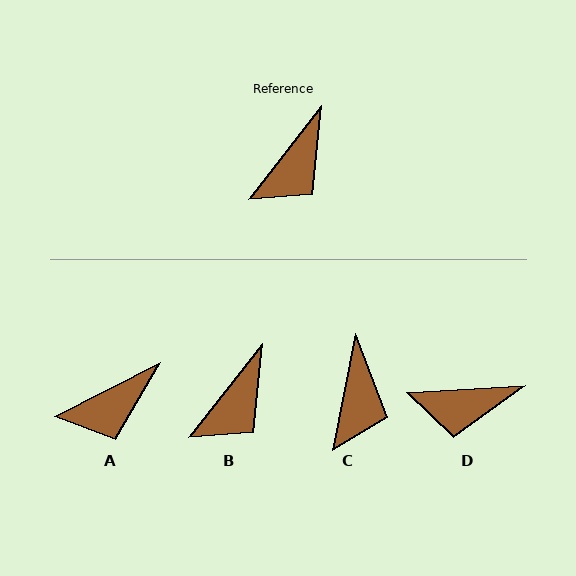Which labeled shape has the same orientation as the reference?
B.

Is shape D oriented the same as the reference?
No, it is off by about 49 degrees.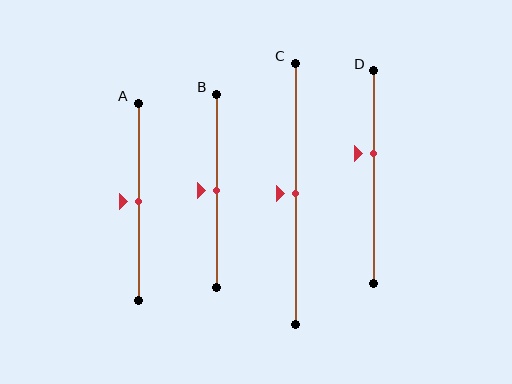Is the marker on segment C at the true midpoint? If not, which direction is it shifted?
Yes, the marker on segment C is at the true midpoint.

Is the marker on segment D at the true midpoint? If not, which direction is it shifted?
No, the marker on segment D is shifted upward by about 11% of the segment length.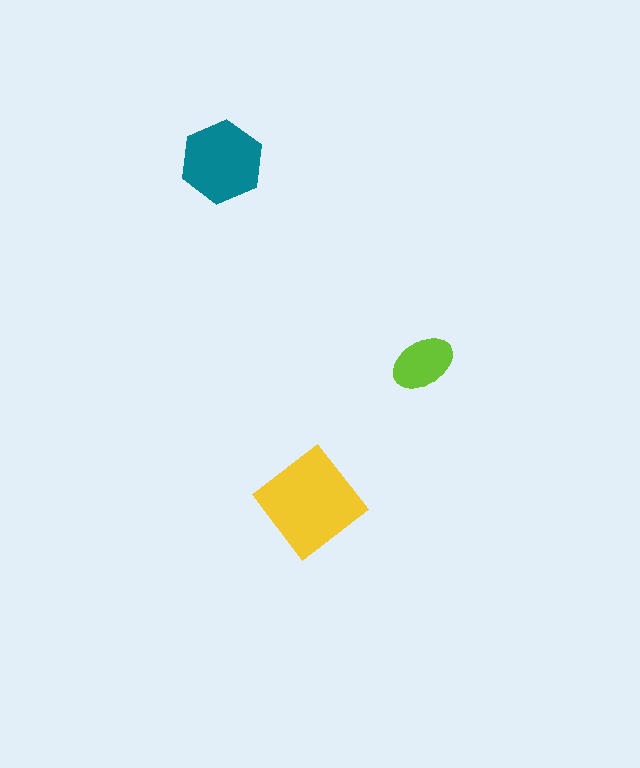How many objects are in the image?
There are 3 objects in the image.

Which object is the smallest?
The lime ellipse.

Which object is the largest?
The yellow diamond.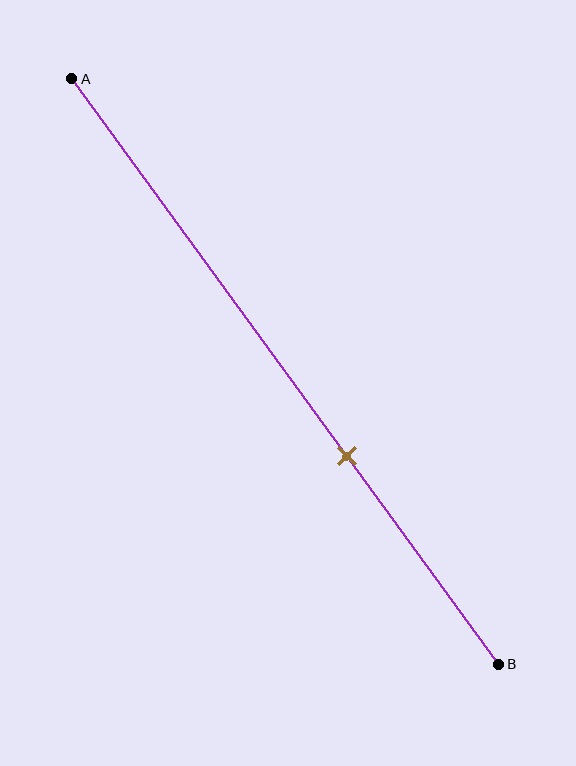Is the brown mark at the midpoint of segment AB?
No, the mark is at about 65% from A, not at the 50% midpoint.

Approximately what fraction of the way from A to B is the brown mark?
The brown mark is approximately 65% of the way from A to B.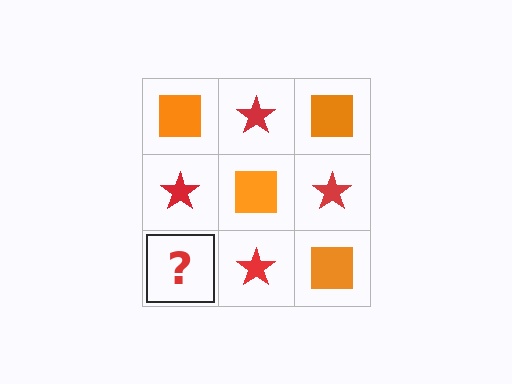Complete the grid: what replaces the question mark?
The question mark should be replaced with an orange square.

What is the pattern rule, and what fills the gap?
The rule is that it alternates orange square and red star in a checkerboard pattern. The gap should be filled with an orange square.